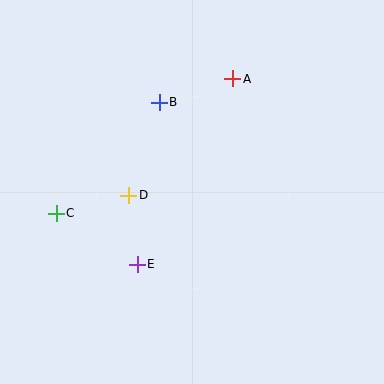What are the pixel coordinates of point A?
Point A is at (233, 79).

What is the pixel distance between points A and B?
The distance between A and B is 77 pixels.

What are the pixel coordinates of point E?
Point E is at (137, 264).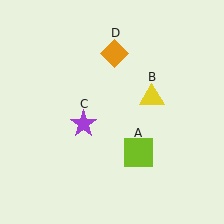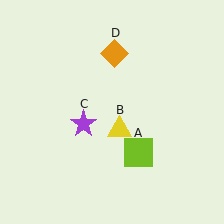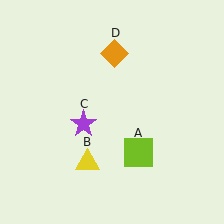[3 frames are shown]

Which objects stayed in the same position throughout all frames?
Lime square (object A) and purple star (object C) and orange diamond (object D) remained stationary.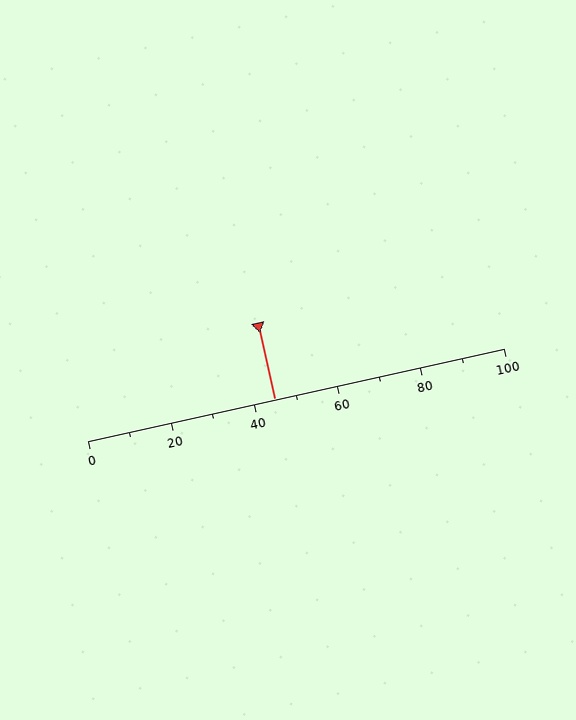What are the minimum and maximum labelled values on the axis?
The axis runs from 0 to 100.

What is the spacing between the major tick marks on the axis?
The major ticks are spaced 20 apart.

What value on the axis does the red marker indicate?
The marker indicates approximately 45.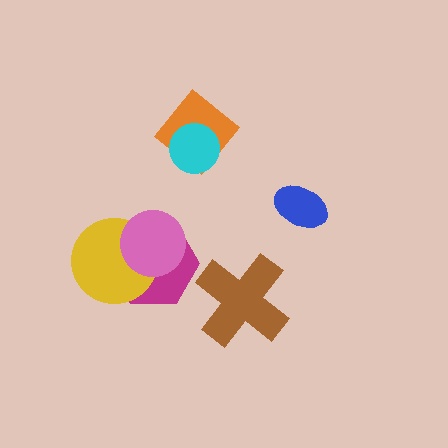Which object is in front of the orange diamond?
The cyan circle is in front of the orange diamond.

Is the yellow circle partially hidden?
Yes, it is partially covered by another shape.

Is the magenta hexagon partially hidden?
Yes, it is partially covered by another shape.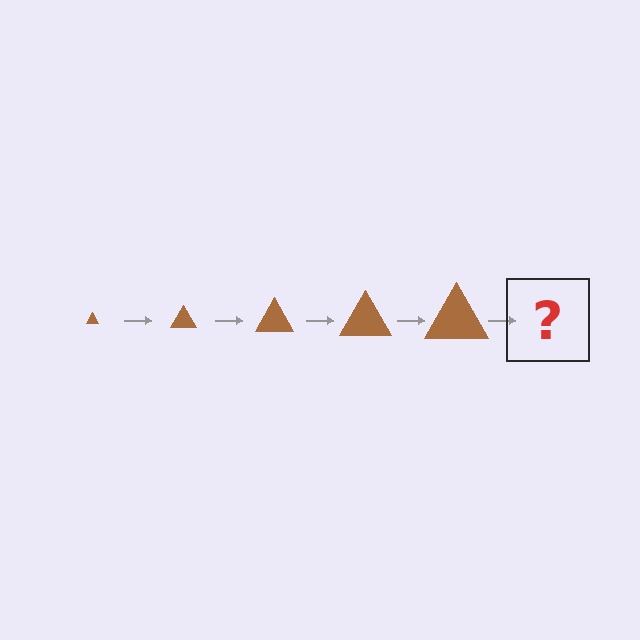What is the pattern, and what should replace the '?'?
The pattern is that the triangle gets progressively larger each step. The '?' should be a brown triangle, larger than the previous one.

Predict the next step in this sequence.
The next step is a brown triangle, larger than the previous one.